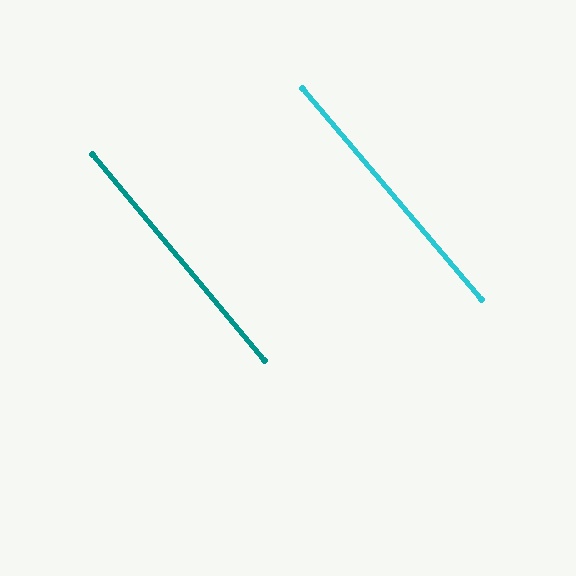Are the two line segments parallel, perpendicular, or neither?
Parallel — their directions differ by only 0.3°.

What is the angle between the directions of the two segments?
Approximately 0 degrees.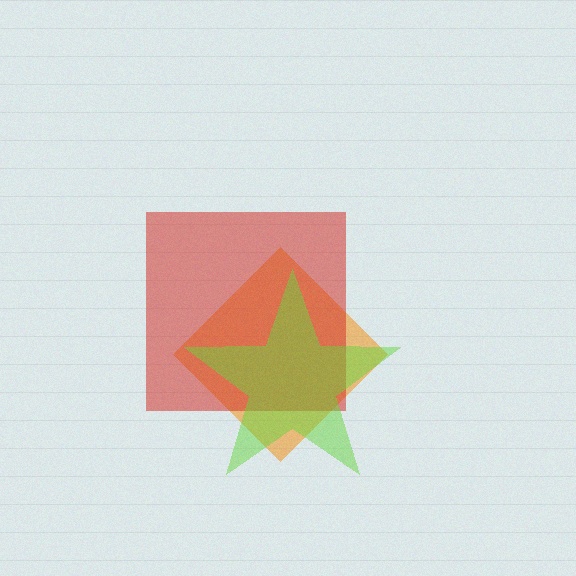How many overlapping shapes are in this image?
There are 3 overlapping shapes in the image.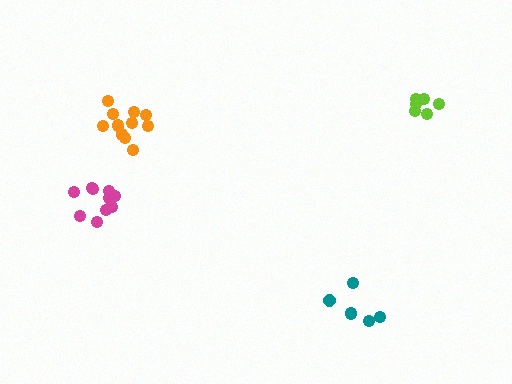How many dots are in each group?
Group 1: 10 dots, Group 2: 5 dots, Group 3: 6 dots, Group 4: 11 dots (32 total).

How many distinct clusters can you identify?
There are 4 distinct clusters.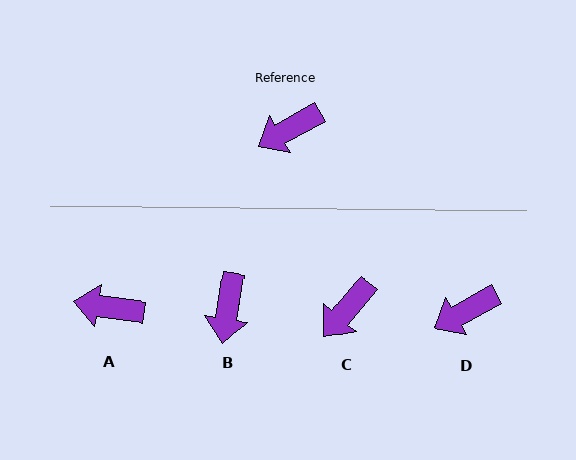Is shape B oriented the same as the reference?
No, it is off by about 52 degrees.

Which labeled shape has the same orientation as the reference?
D.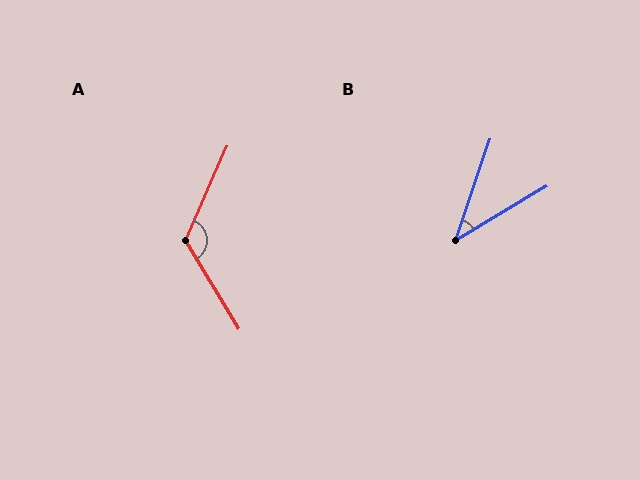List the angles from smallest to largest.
B (40°), A (126°).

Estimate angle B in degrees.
Approximately 40 degrees.